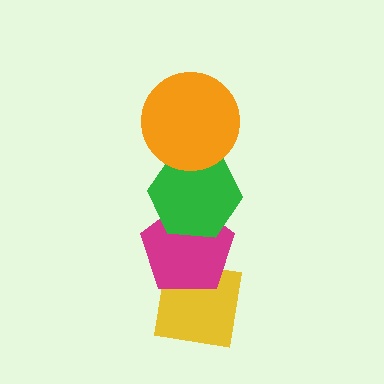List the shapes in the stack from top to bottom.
From top to bottom: the orange circle, the green hexagon, the magenta pentagon, the yellow square.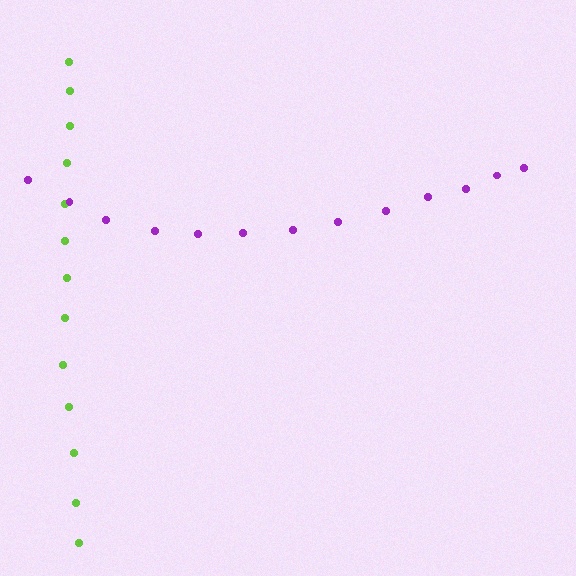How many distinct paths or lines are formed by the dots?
There are 2 distinct paths.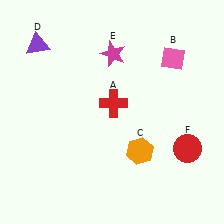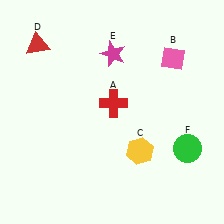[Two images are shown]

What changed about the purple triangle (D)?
In Image 1, D is purple. In Image 2, it changed to red.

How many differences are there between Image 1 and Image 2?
There are 3 differences between the two images.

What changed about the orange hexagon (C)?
In Image 1, C is orange. In Image 2, it changed to yellow.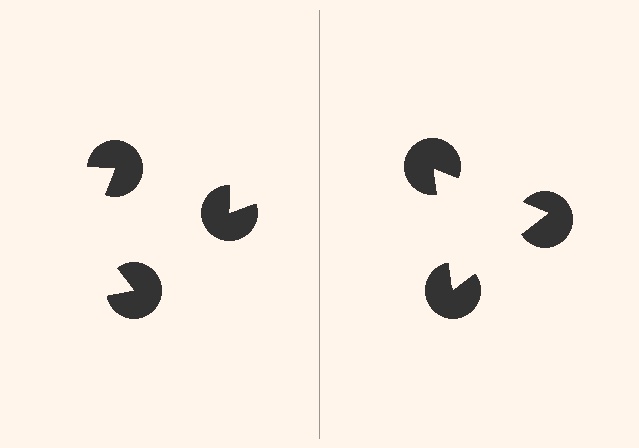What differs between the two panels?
The pac-man discs are positioned identically on both sides; only the wedge orientations differ. On the right they align to a triangle; on the left they are misaligned.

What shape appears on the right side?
An illusory triangle.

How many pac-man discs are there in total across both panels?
6 — 3 on each side.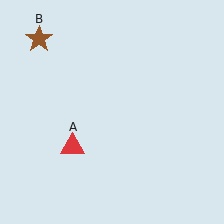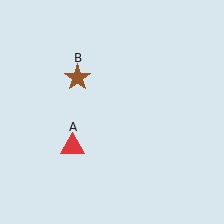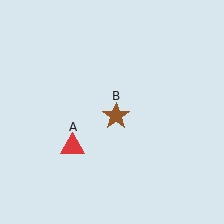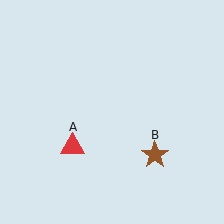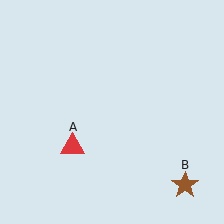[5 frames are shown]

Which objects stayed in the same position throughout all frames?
Red triangle (object A) remained stationary.